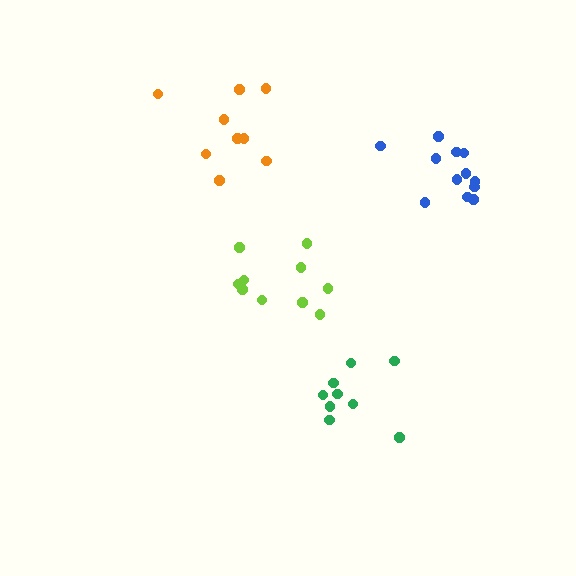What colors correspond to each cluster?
The clusters are colored: green, lime, orange, blue.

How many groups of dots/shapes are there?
There are 4 groups.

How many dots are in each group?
Group 1: 9 dots, Group 2: 10 dots, Group 3: 9 dots, Group 4: 12 dots (40 total).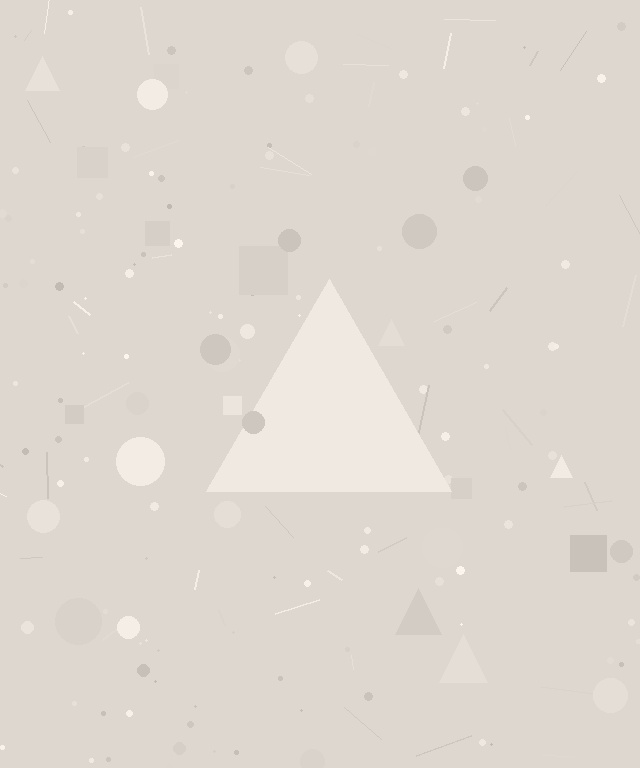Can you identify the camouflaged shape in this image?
The camouflaged shape is a triangle.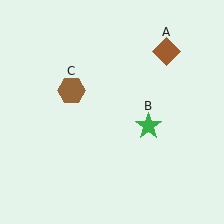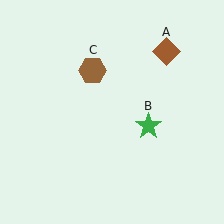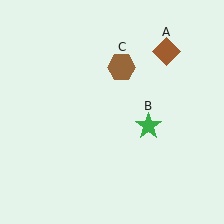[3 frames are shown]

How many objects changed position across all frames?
1 object changed position: brown hexagon (object C).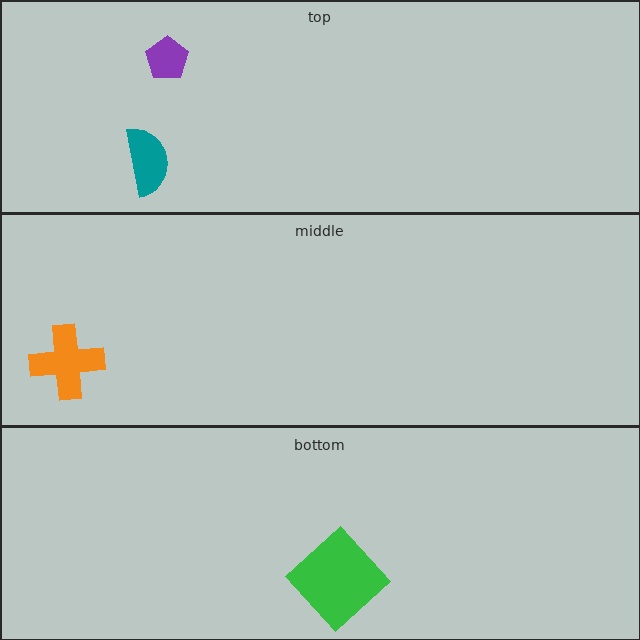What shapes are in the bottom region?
The green diamond.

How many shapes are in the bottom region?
1.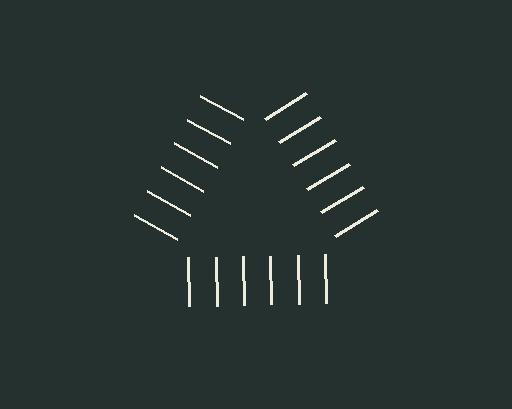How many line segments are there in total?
18 — 6 along each of the 3 edges.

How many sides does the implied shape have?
3 sides — the line-ends trace a triangle.